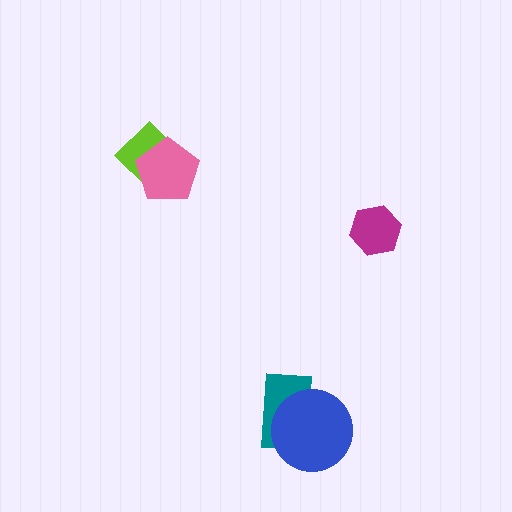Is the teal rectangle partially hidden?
Yes, it is partially covered by another shape.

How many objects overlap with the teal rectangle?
1 object overlaps with the teal rectangle.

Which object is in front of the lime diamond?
The pink pentagon is in front of the lime diamond.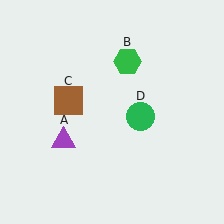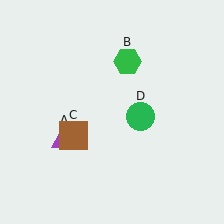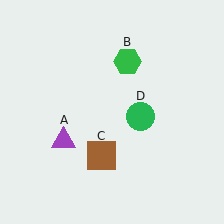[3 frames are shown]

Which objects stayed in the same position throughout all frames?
Purple triangle (object A) and green hexagon (object B) and green circle (object D) remained stationary.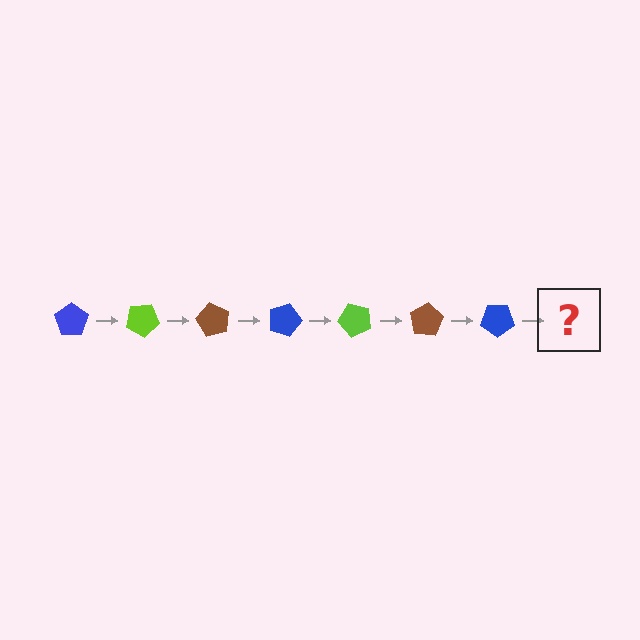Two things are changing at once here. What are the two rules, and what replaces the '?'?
The two rules are that it rotates 30 degrees each step and the color cycles through blue, lime, and brown. The '?' should be a lime pentagon, rotated 210 degrees from the start.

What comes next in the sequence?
The next element should be a lime pentagon, rotated 210 degrees from the start.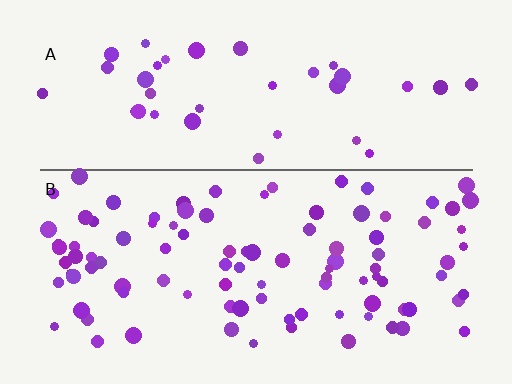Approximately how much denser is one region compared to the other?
Approximately 2.5× — region B over region A.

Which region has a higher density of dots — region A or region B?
B (the bottom).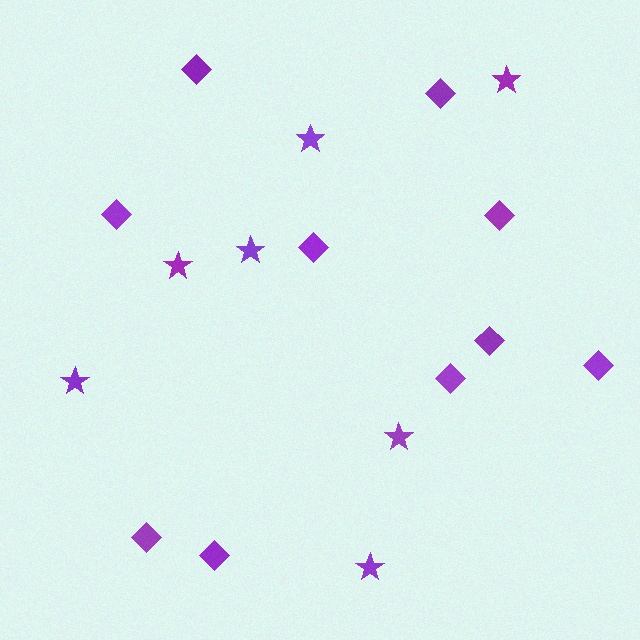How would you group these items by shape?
There are 2 groups: one group of stars (7) and one group of diamonds (10).